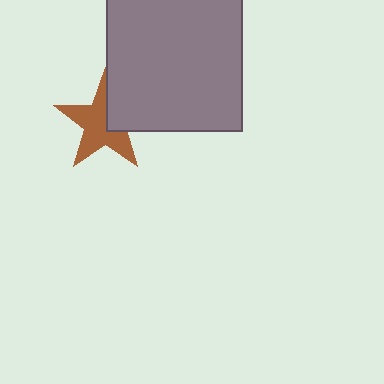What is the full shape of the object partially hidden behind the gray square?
The partially hidden object is a brown star.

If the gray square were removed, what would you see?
You would see the complete brown star.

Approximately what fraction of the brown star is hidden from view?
Roughly 33% of the brown star is hidden behind the gray square.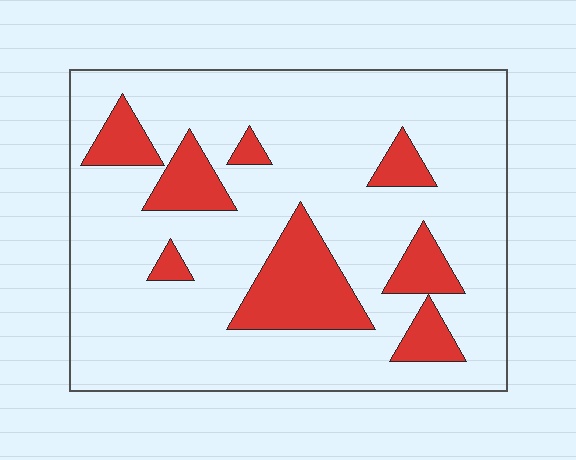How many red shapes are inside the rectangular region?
8.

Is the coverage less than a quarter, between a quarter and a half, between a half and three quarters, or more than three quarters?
Less than a quarter.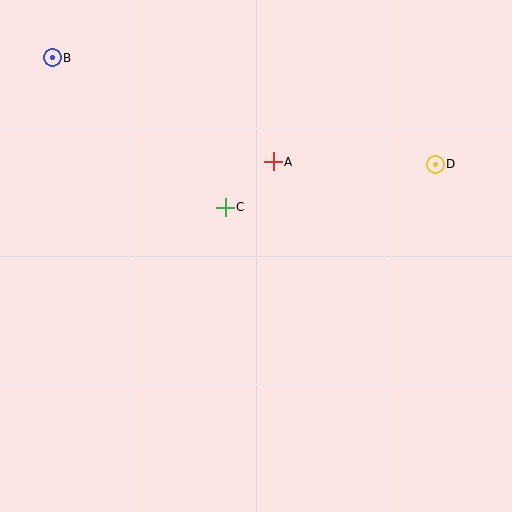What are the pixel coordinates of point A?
Point A is at (273, 162).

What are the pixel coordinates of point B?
Point B is at (52, 58).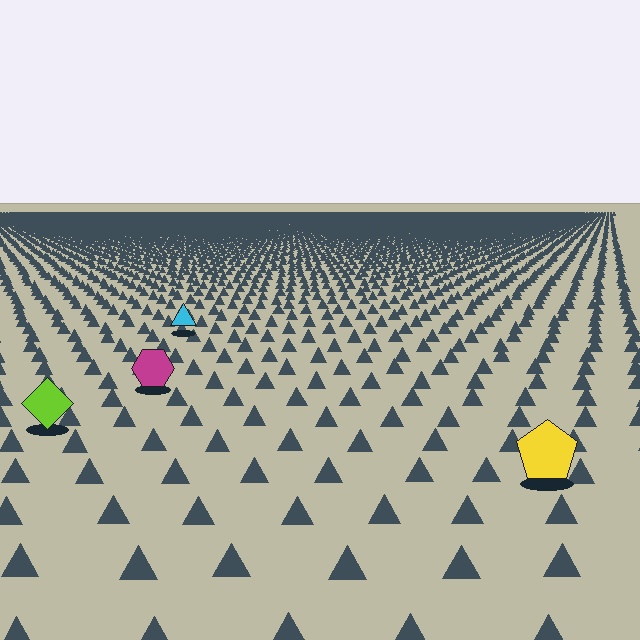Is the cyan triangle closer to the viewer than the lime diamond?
No. The lime diamond is closer — you can tell from the texture gradient: the ground texture is coarser near it.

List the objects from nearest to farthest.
From nearest to farthest: the yellow pentagon, the lime diamond, the magenta hexagon, the cyan triangle.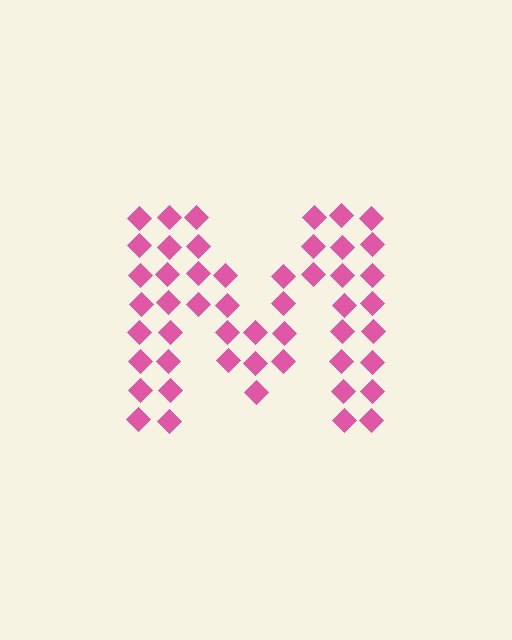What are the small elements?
The small elements are diamonds.